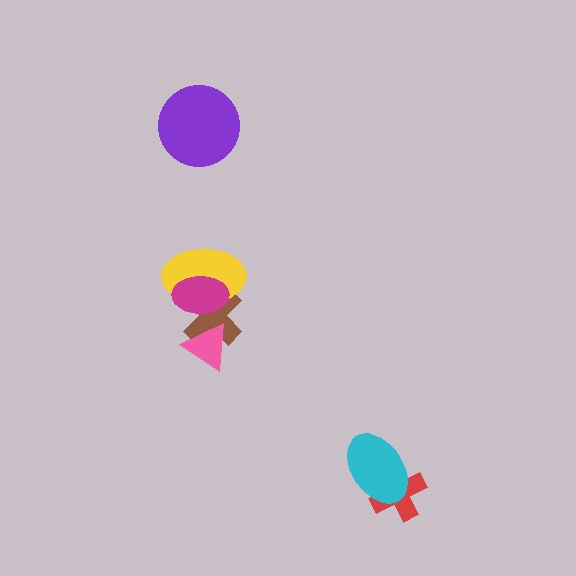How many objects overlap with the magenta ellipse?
2 objects overlap with the magenta ellipse.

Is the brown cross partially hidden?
Yes, it is partially covered by another shape.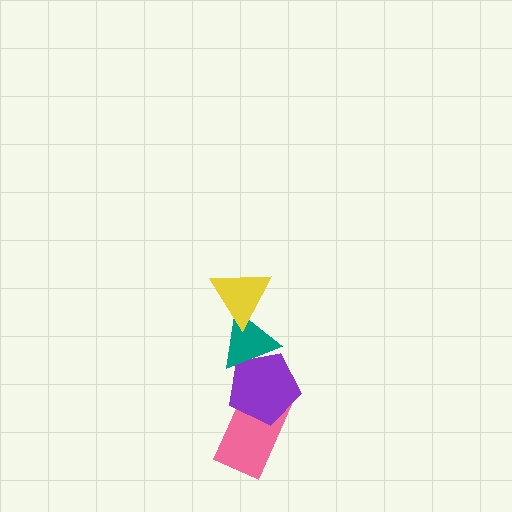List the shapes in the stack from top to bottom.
From top to bottom: the yellow triangle, the teal triangle, the purple pentagon, the pink rectangle.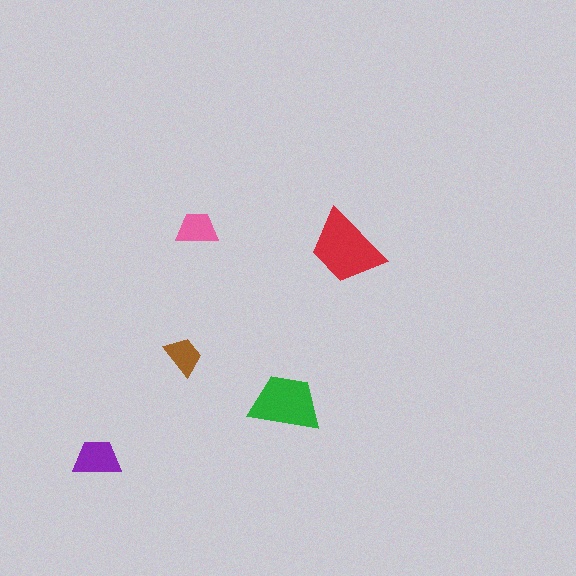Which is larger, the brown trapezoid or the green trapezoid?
The green one.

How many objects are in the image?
There are 5 objects in the image.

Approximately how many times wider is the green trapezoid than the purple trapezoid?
About 1.5 times wider.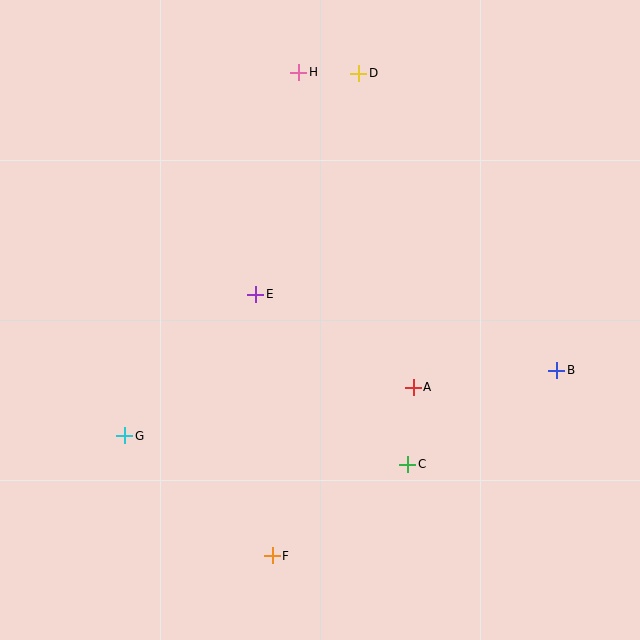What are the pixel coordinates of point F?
Point F is at (272, 556).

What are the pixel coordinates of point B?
Point B is at (557, 370).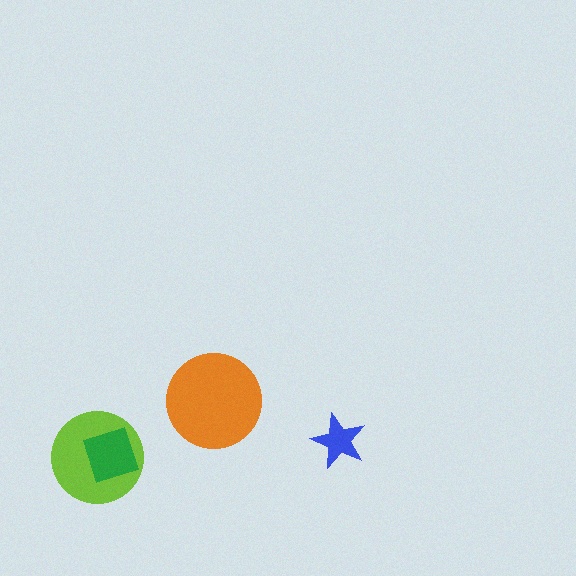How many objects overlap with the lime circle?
1 object overlaps with the lime circle.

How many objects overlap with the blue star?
0 objects overlap with the blue star.